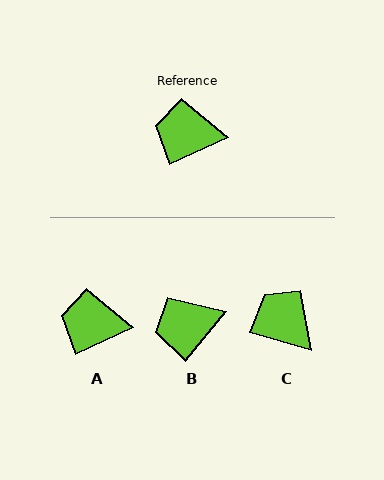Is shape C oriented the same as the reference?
No, it is off by about 40 degrees.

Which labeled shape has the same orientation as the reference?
A.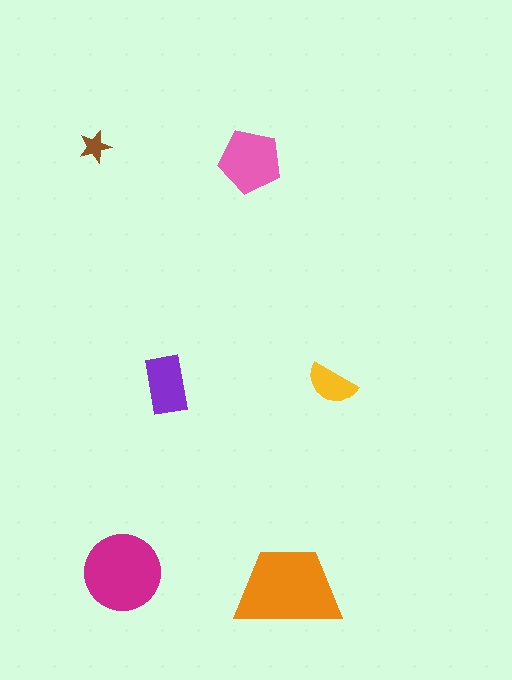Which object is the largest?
The orange trapezoid.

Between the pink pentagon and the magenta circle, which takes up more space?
The magenta circle.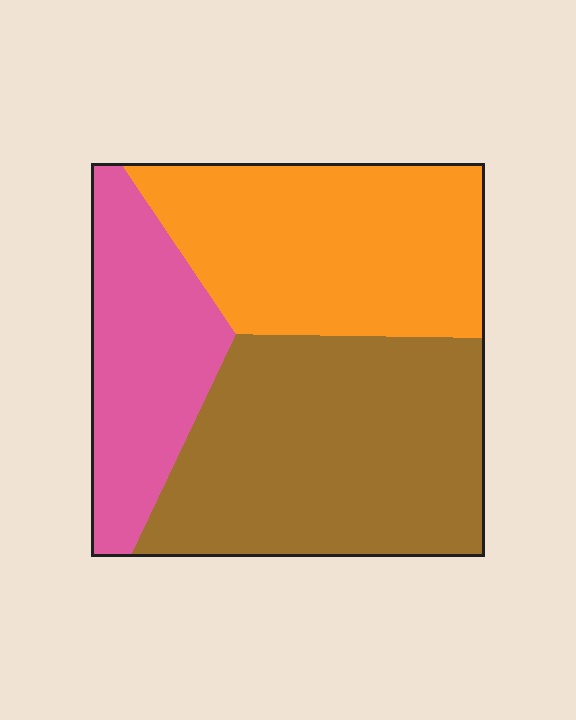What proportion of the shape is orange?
Orange takes up between a third and a half of the shape.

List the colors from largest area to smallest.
From largest to smallest: brown, orange, pink.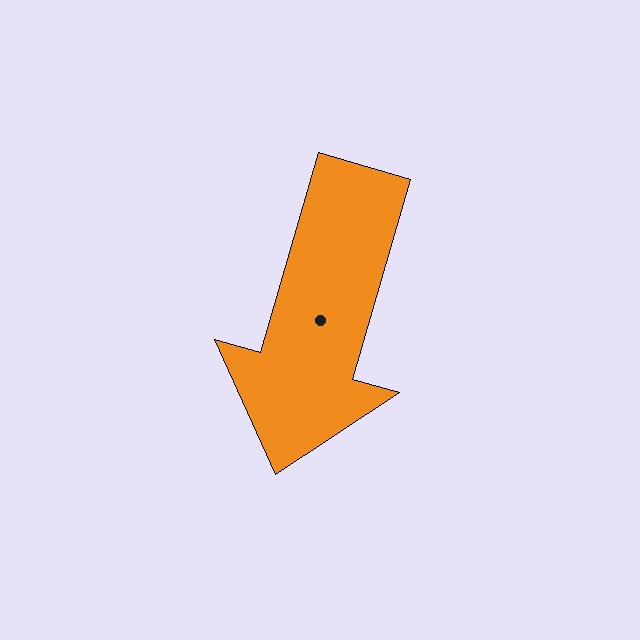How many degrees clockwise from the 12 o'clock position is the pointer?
Approximately 196 degrees.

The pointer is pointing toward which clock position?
Roughly 7 o'clock.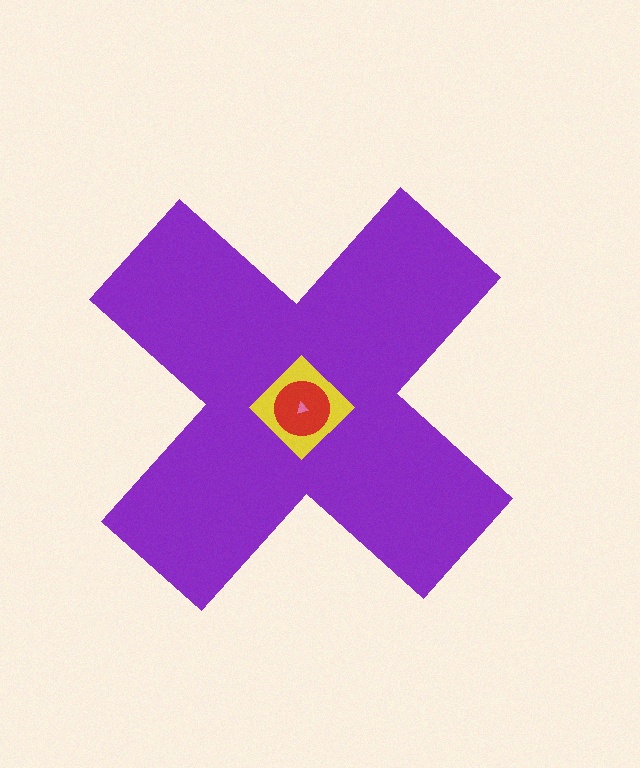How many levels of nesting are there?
4.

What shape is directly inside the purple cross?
The yellow diamond.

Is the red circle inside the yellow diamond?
Yes.